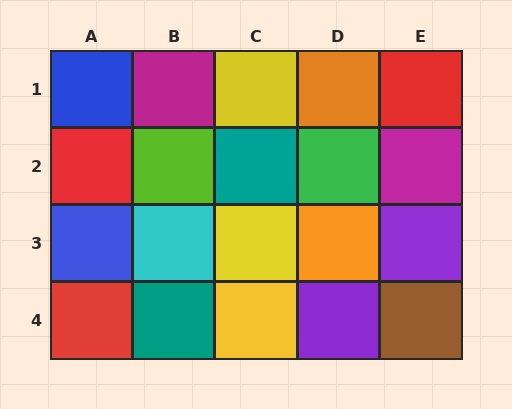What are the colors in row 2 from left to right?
Red, lime, teal, green, magenta.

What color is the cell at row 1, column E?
Red.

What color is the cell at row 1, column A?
Blue.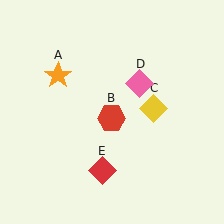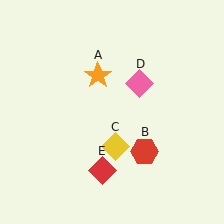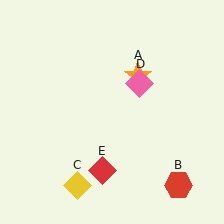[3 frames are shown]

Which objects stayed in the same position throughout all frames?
Pink diamond (object D) and red diamond (object E) remained stationary.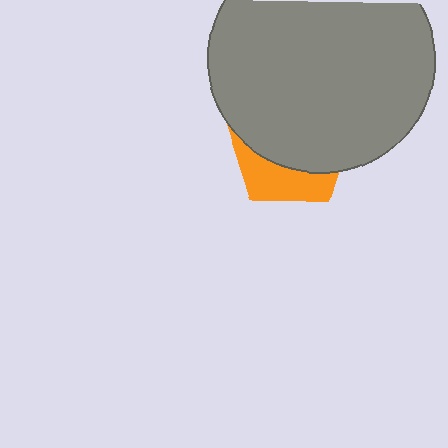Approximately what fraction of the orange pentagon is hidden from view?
Roughly 68% of the orange pentagon is hidden behind the gray circle.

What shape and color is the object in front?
The object in front is a gray circle.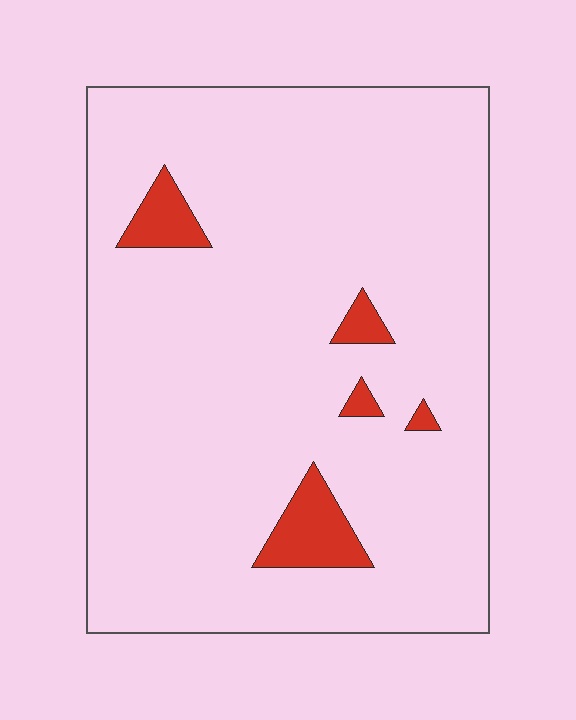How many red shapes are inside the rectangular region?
5.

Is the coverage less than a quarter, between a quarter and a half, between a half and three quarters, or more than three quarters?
Less than a quarter.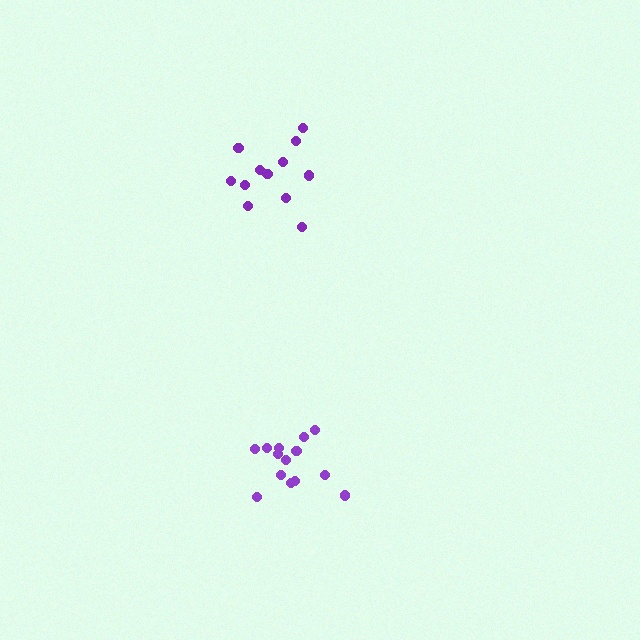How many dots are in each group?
Group 1: 12 dots, Group 2: 14 dots (26 total).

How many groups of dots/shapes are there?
There are 2 groups.